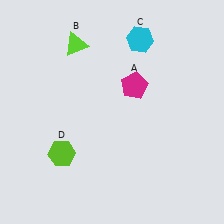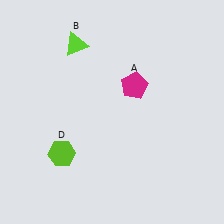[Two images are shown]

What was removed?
The cyan hexagon (C) was removed in Image 2.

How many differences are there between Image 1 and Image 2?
There is 1 difference between the two images.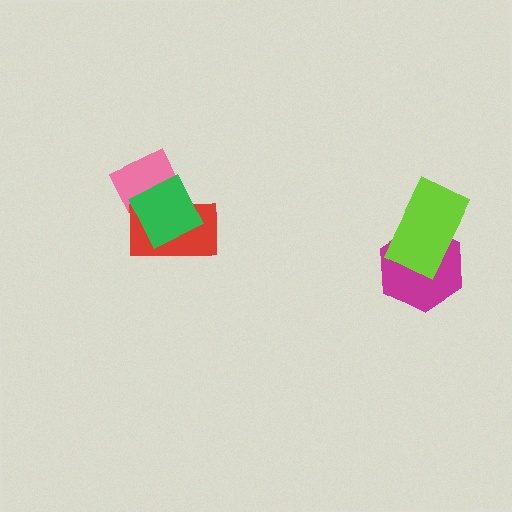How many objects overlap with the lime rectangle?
1 object overlaps with the lime rectangle.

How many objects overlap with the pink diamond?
2 objects overlap with the pink diamond.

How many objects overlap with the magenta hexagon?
1 object overlaps with the magenta hexagon.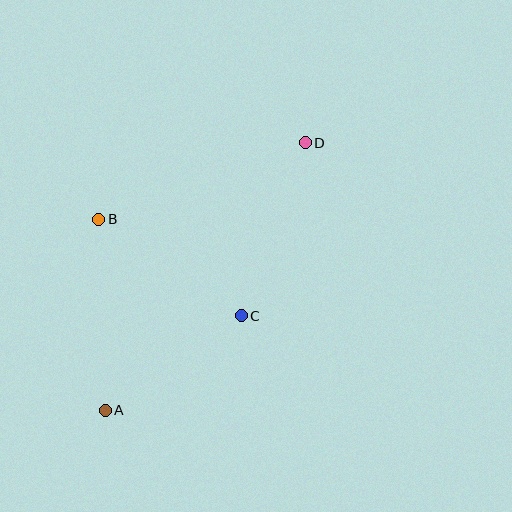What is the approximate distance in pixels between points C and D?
The distance between C and D is approximately 185 pixels.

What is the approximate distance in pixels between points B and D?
The distance between B and D is approximately 220 pixels.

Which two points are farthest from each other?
Points A and D are farthest from each other.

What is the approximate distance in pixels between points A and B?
The distance between A and B is approximately 191 pixels.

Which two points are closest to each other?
Points A and C are closest to each other.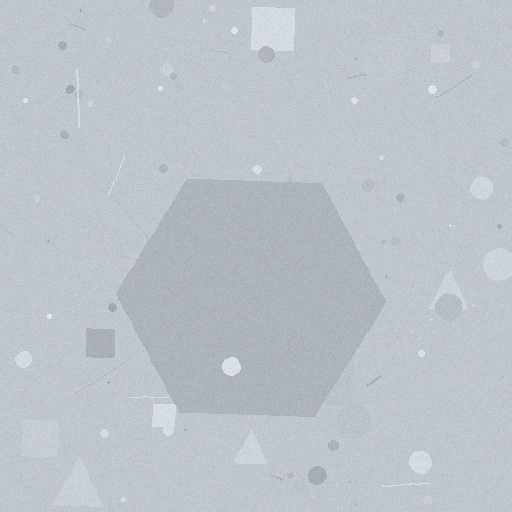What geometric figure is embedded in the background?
A hexagon is embedded in the background.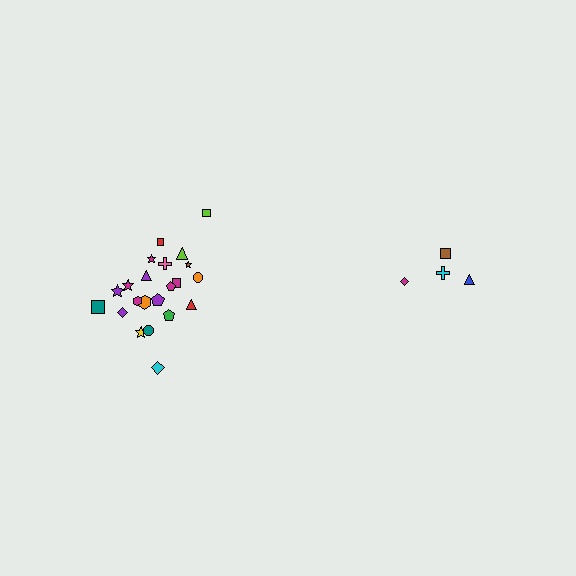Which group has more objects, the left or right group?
The left group.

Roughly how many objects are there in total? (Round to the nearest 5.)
Roughly 25 objects in total.